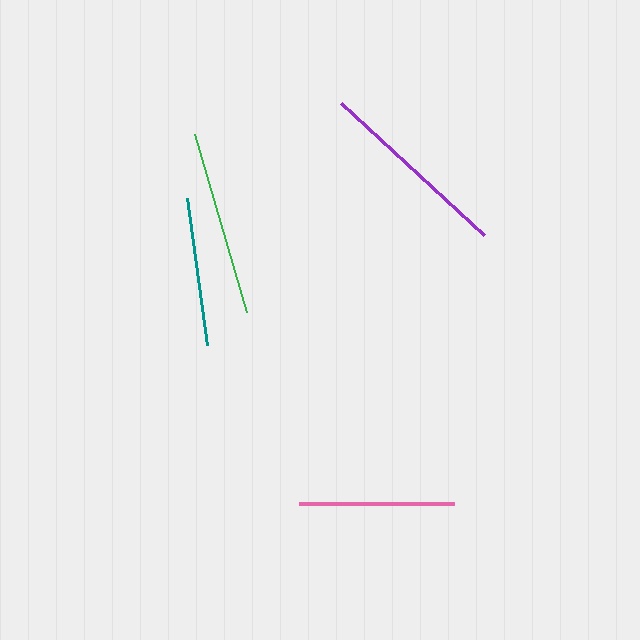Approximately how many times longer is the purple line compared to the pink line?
The purple line is approximately 1.3 times the length of the pink line.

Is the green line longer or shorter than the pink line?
The green line is longer than the pink line.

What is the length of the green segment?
The green segment is approximately 185 pixels long.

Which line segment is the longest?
The purple line is the longest at approximately 194 pixels.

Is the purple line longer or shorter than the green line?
The purple line is longer than the green line.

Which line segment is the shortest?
The teal line is the shortest at approximately 149 pixels.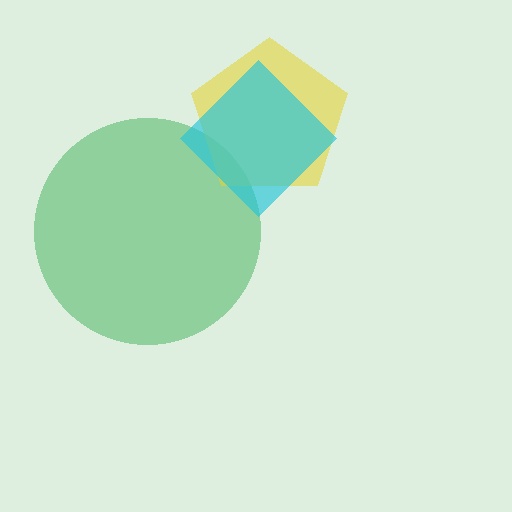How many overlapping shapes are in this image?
There are 3 overlapping shapes in the image.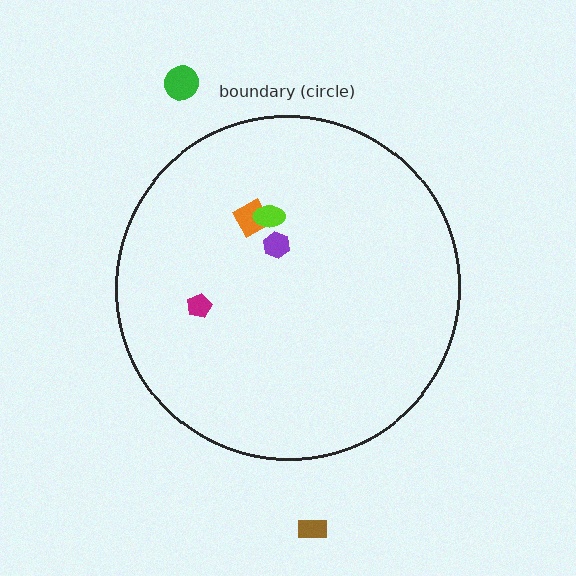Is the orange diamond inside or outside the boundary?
Inside.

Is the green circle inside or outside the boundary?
Outside.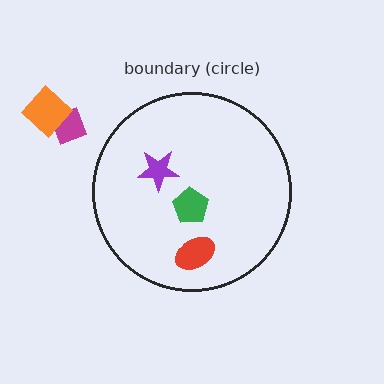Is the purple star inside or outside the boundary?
Inside.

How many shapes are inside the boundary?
3 inside, 2 outside.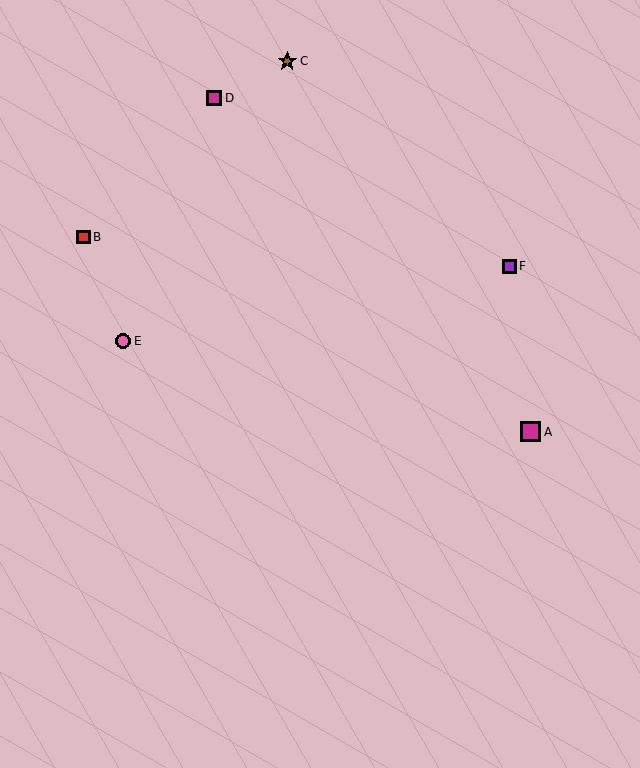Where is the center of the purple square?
The center of the purple square is at (509, 266).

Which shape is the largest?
The magenta square (labeled A) is the largest.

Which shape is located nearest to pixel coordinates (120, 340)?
The pink circle (labeled E) at (123, 341) is nearest to that location.